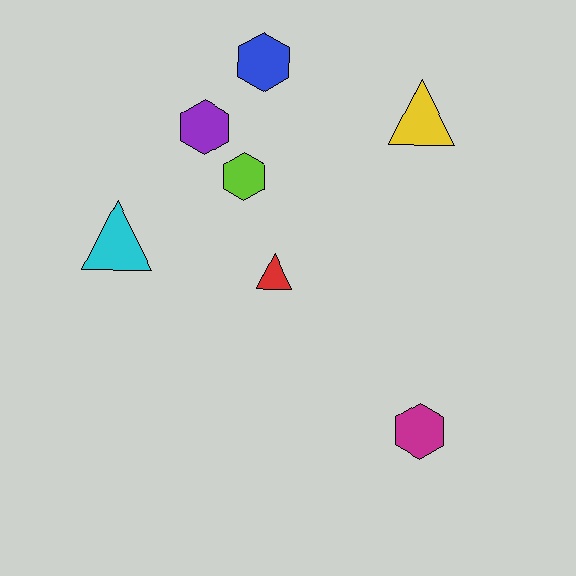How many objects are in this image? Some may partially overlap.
There are 7 objects.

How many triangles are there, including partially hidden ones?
There are 3 triangles.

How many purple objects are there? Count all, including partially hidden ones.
There is 1 purple object.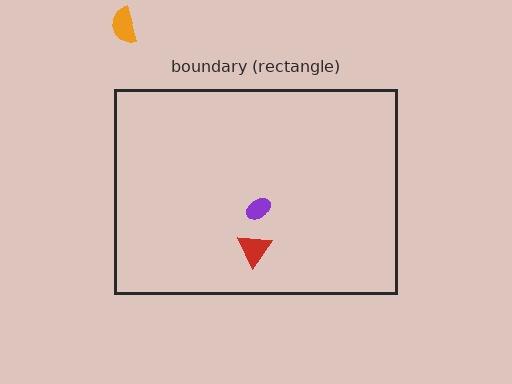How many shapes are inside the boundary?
2 inside, 1 outside.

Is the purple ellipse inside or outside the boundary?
Inside.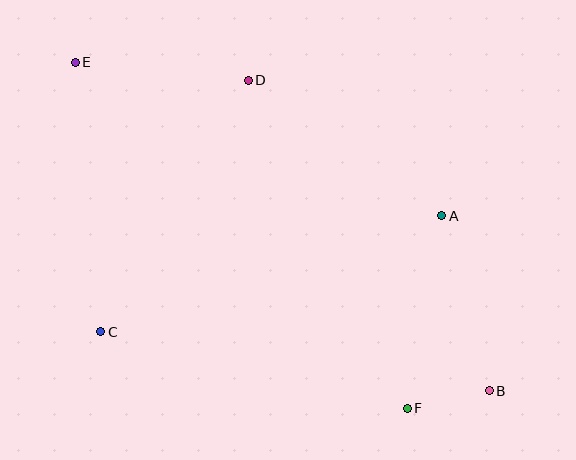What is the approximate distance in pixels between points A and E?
The distance between A and E is approximately 398 pixels.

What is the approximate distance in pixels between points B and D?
The distance between B and D is approximately 393 pixels.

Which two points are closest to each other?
Points B and F are closest to each other.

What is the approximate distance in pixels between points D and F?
The distance between D and F is approximately 364 pixels.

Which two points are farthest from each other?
Points B and E are farthest from each other.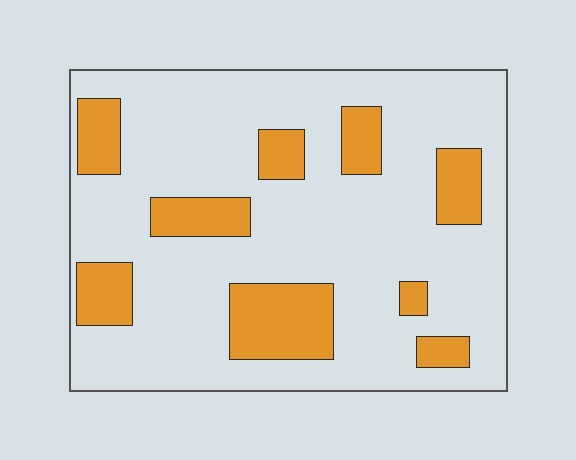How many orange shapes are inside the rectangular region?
9.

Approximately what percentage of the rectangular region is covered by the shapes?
Approximately 20%.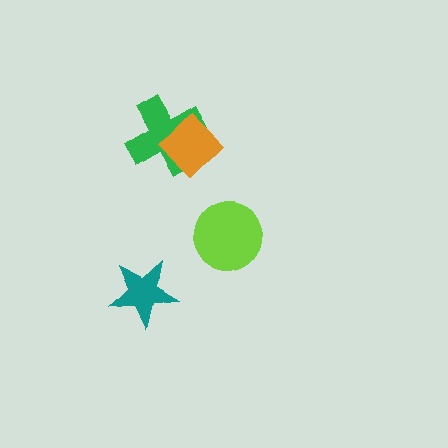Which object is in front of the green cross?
The orange diamond is in front of the green cross.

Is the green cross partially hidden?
Yes, it is partially covered by another shape.